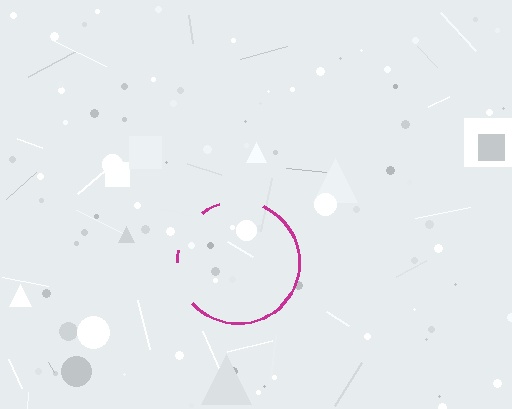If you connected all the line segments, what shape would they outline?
They would outline a circle.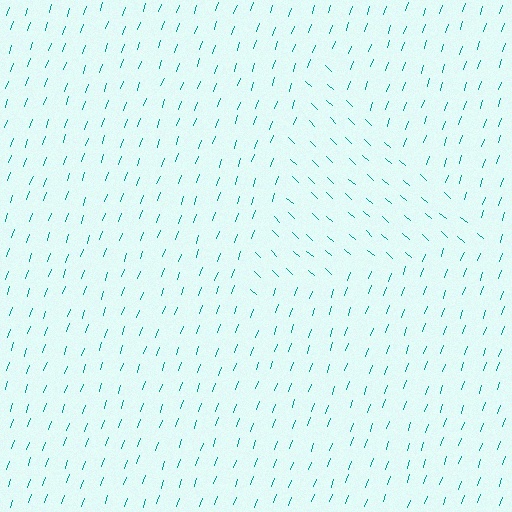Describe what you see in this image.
The image is filled with small teal line segments. A triangle region in the image has lines oriented differently from the surrounding lines, creating a visible texture boundary.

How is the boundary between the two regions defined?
The boundary is defined purely by a change in line orientation (approximately 67 degrees difference). All lines are the same color and thickness.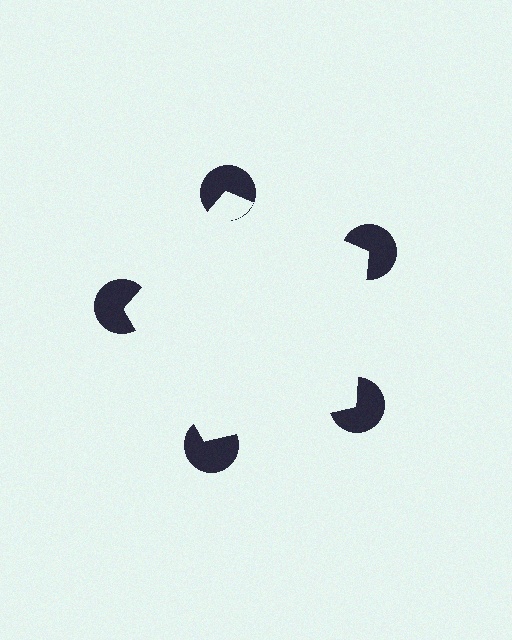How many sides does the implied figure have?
5 sides.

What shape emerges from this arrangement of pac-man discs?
An illusory pentagon — its edges are inferred from the aligned wedge cuts in the pac-man discs, not physically drawn.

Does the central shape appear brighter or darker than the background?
It typically appears slightly brighter than the background, even though no actual brightness change is drawn.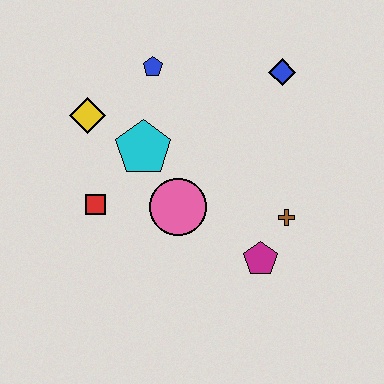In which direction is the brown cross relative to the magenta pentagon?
The brown cross is above the magenta pentagon.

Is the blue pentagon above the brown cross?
Yes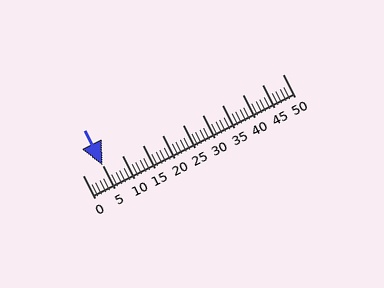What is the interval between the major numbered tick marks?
The major tick marks are spaced 5 units apart.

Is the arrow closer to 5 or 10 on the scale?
The arrow is closer to 5.